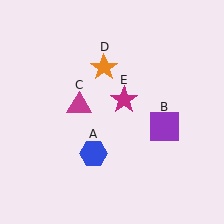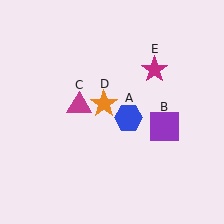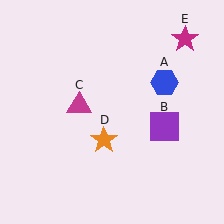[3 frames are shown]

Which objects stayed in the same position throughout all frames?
Purple square (object B) and magenta triangle (object C) remained stationary.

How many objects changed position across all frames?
3 objects changed position: blue hexagon (object A), orange star (object D), magenta star (object E).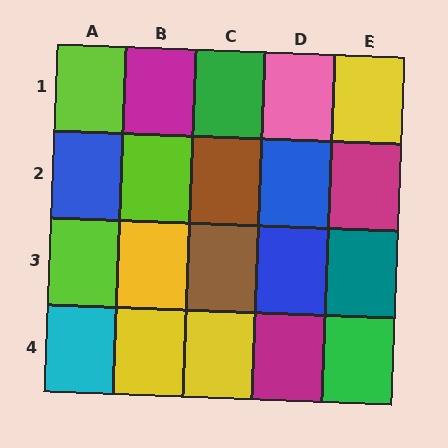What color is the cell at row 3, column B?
Yellow.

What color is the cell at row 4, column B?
Yellow.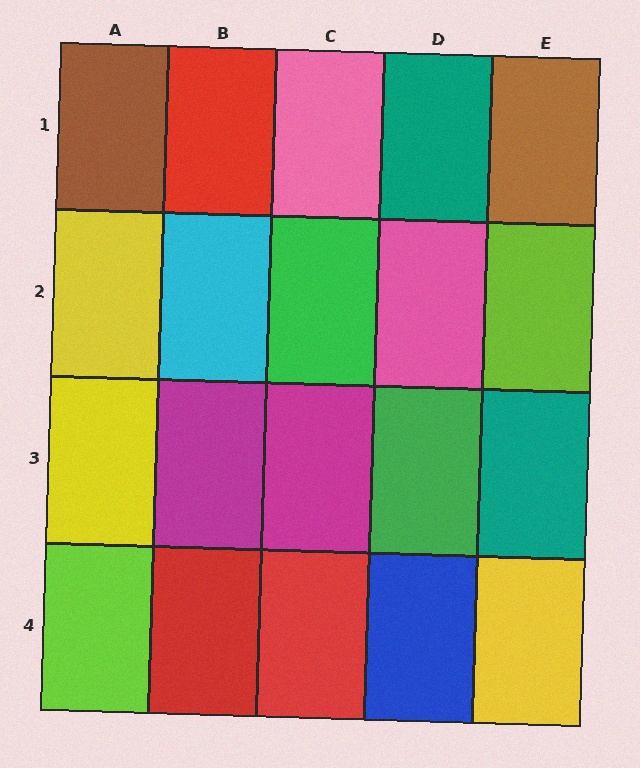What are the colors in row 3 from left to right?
Yellow, magenta, magenta, green, teal.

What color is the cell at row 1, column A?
Brown.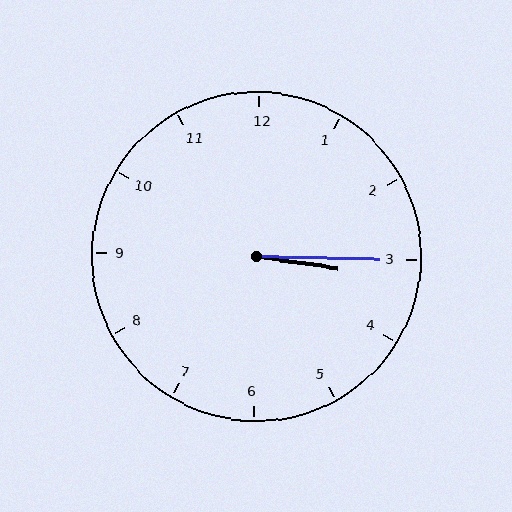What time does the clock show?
3:15.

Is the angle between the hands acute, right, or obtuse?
It is acute.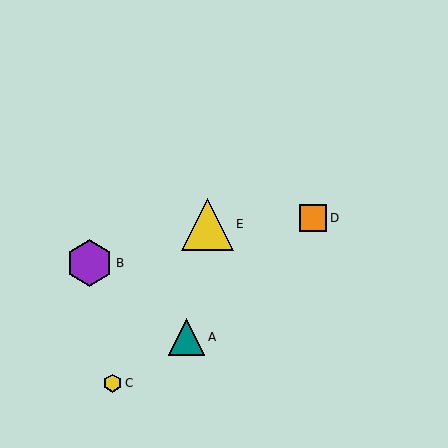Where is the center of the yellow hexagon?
The center of the yellow hexagon is at (113, 383).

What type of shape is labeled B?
Shape B is a purple hexagon.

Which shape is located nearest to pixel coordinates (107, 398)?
The yellow hexagon (labeled C) at (113, 383) is nearest to that location.